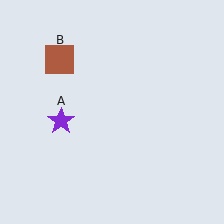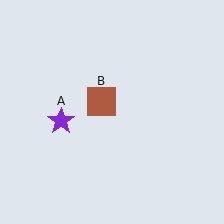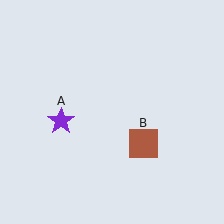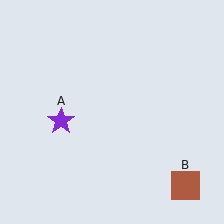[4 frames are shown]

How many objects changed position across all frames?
1 object changed position: brown square (object B).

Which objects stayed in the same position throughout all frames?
Purple star (object A) remained stationary.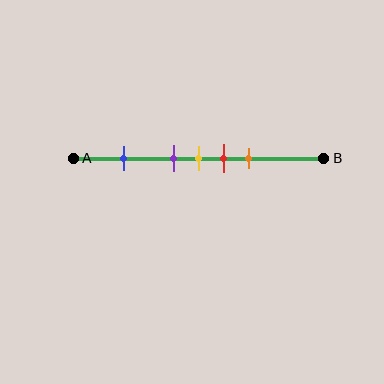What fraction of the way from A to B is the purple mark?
The purple mark is approximately 40% (0.4) of the way from A to B.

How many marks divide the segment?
There are 5 marks dividing the segment.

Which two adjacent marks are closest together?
The purple and yellow marks are the closest adjacent pair.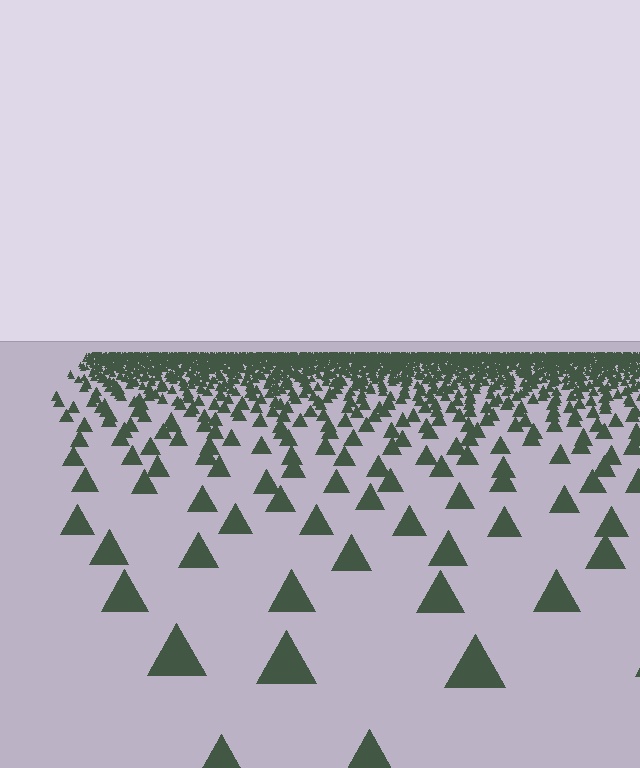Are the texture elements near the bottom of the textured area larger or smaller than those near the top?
Larger. Near the bottom, elements are closer to the viewer and appear at a bigger on-screen size.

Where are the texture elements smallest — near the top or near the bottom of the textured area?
Near the top.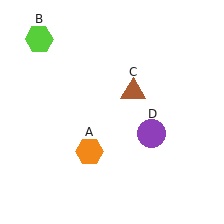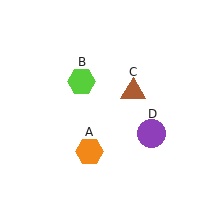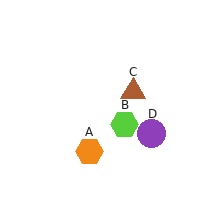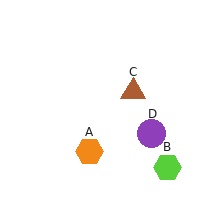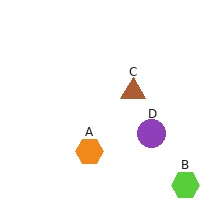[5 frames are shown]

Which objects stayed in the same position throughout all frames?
Orange hexagon (object A) and brown triangle (object C) and purple circle (object D) remained stationary.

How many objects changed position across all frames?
1 object changed position: lime hexagon (object B).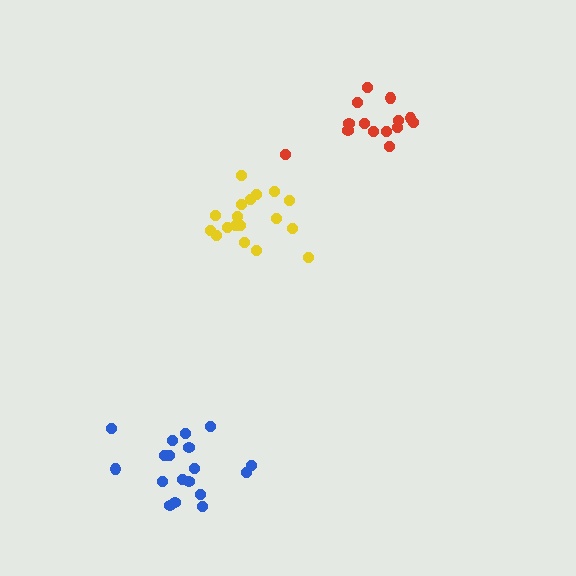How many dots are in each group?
Group 1: 18 dots, Group 2: 14 dots, Group 3: 18 dots (50 total).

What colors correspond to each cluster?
The clusters are colored: blue, red, yellow.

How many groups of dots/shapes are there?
There are 3 groups.